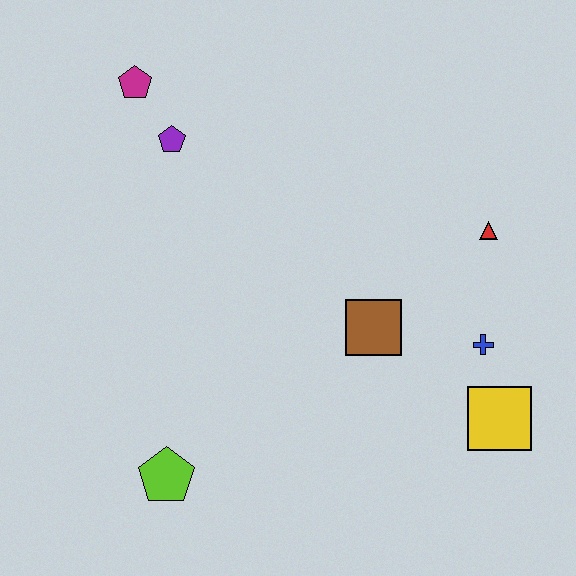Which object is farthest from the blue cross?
The magenta pentagon is farthest from the blue cross.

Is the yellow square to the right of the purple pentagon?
Yes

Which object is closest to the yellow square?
The blue cross is closest to the yellow square.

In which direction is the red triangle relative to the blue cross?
The red triangle is above the blue cross.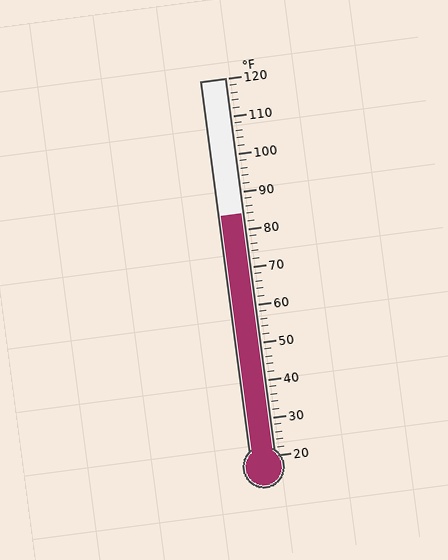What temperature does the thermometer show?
The thermometer shows approximately 84°F.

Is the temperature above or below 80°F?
The temperature is above 80°F.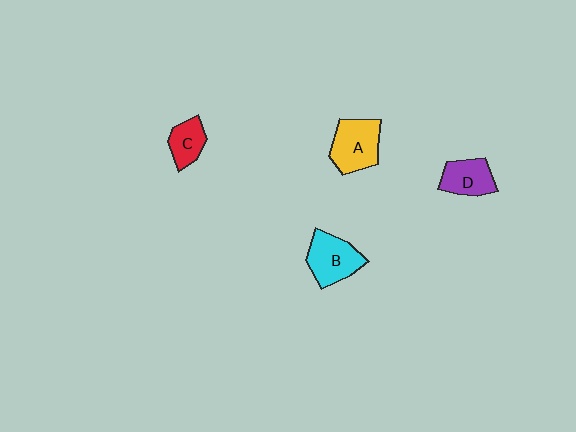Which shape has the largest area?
Shape A (yellow).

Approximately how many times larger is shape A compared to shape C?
Approximately 1.6 times.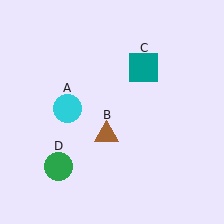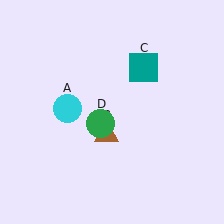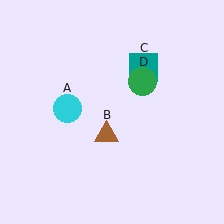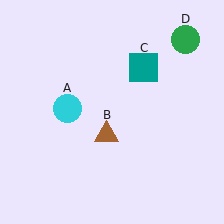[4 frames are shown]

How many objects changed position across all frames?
1 object changed position: green circle (object D).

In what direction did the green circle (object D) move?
The green circle (object D) moved up and to the right.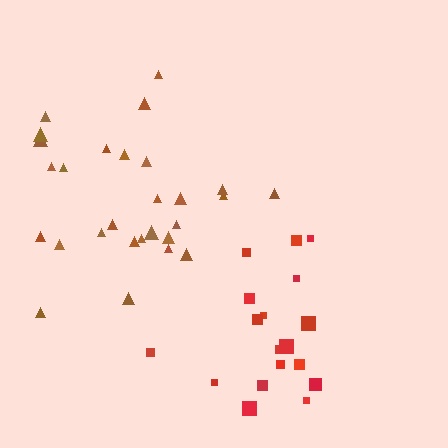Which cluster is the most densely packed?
Red.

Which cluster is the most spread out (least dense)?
Brown.